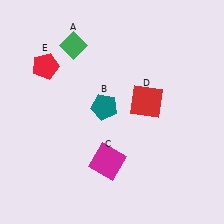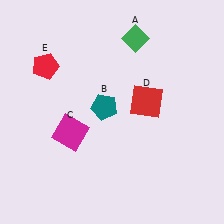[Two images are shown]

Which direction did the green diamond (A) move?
The green diamond (A) moved right.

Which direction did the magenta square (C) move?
The magenta square (C) moved left.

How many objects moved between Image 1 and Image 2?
2 objects moved between the two images.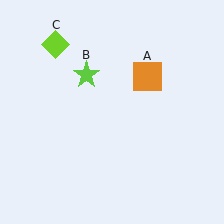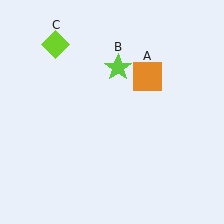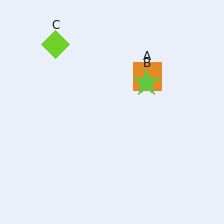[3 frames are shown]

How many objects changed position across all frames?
1 object changed position: lime star (object B).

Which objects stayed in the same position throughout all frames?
Orange square (object A) and lime diamond (object C) remained stationary.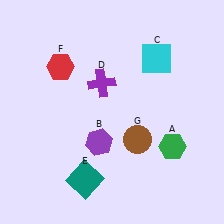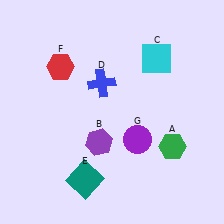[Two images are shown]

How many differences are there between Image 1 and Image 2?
There are 2 differences between the two images.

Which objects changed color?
D changed from purple to blue. G changed from brown to purple.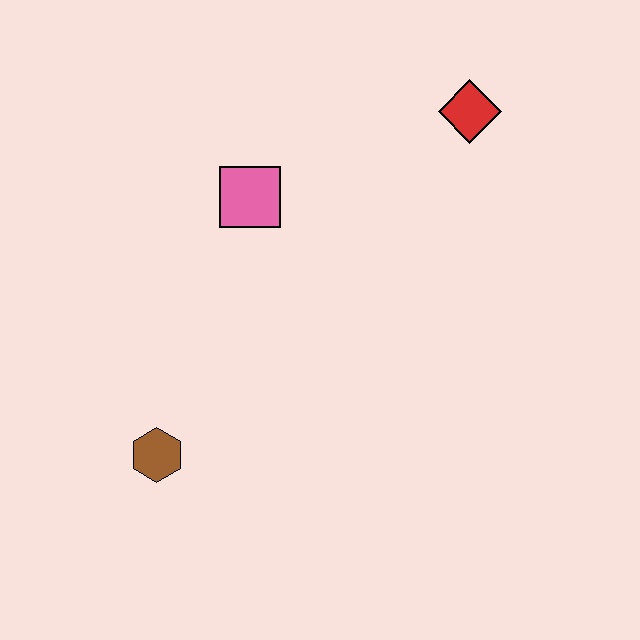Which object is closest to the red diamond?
The pink square is closest to the red diamond.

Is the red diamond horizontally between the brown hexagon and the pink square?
No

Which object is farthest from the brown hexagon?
The red diamond is farthest from the brown hexagon.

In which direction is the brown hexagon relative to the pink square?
The brown hexagon is below the pink square.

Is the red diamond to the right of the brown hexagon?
Yes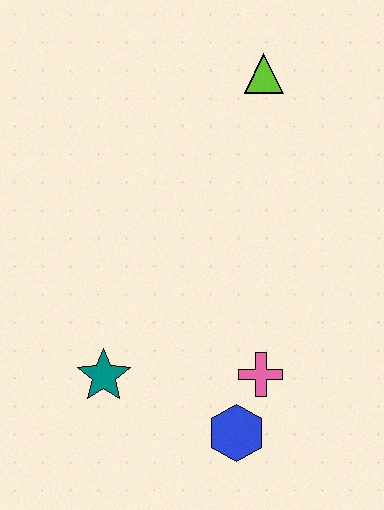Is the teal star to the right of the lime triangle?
No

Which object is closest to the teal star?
The blue hexagon is closest to the teal star.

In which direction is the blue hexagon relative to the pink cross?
The blue hexagon is below the pink cross.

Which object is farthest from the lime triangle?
The blue hexagon is farthest from the lime triangle.